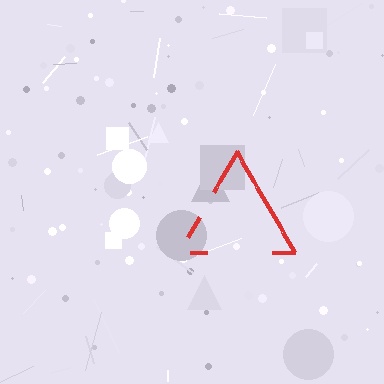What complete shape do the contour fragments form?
The contour fragments form a triangle.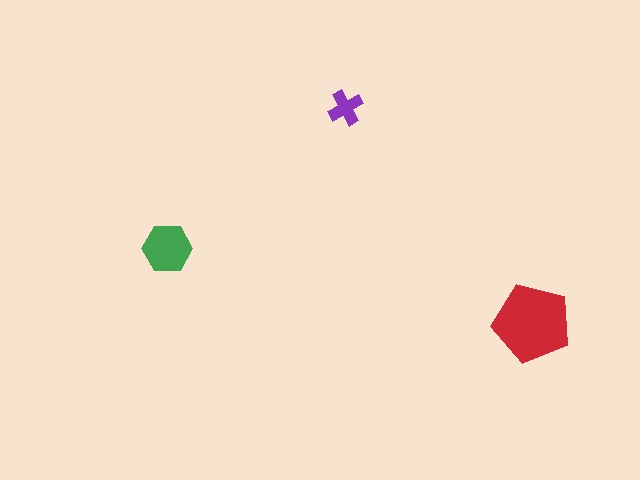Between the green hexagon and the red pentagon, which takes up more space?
The red pentagon.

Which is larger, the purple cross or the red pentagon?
The red pentagon.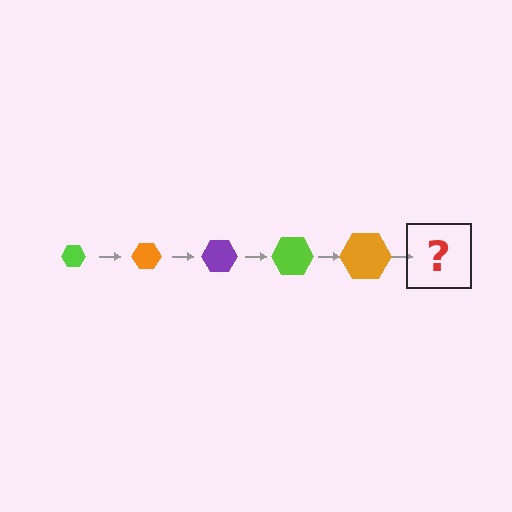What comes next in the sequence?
The next element should be a purple hexagon, larger than the previous one.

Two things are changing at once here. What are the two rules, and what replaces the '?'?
The two rules are that the hexagon grows larger each step and the color cycles through lime, orange, and purple. The '?' should be a purple hexagon, larger than the previous one.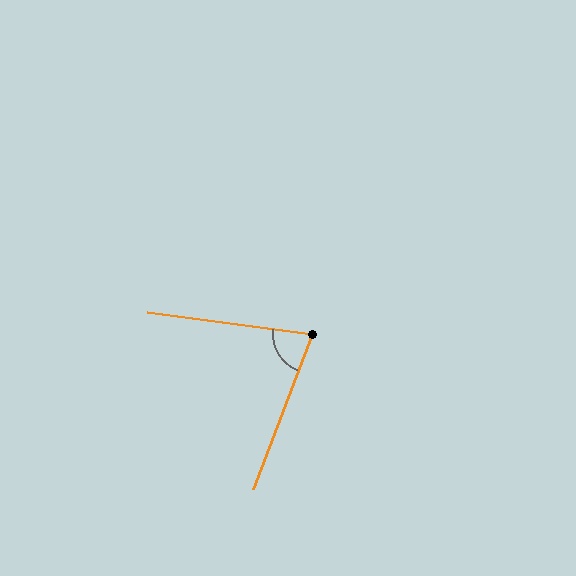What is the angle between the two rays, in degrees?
Approximately 77 degrees.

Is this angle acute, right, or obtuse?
It is acute.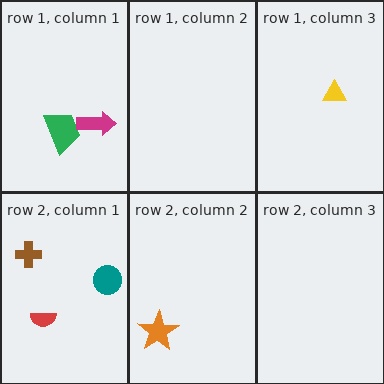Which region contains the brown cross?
The row 2, column 1 region.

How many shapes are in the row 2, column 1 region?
3.